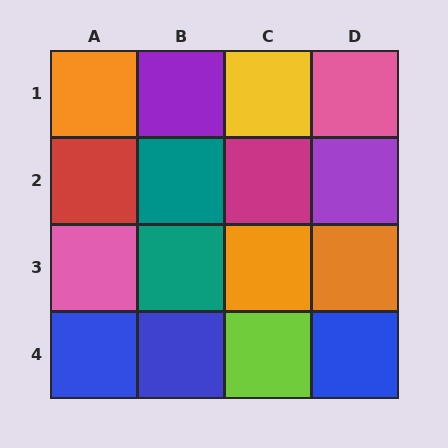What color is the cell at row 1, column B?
Purple.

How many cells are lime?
1 cell is lime.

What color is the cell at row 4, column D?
Blue.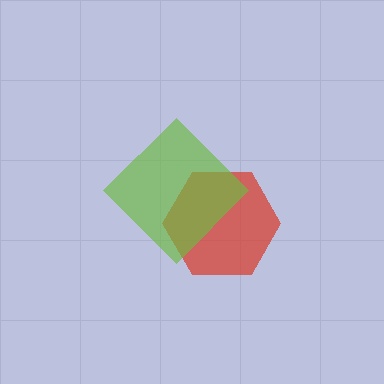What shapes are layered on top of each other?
The layered shapes are: a red hexagon, a lime diamond.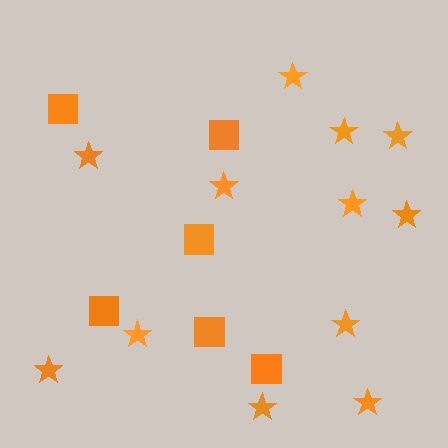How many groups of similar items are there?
There are 2 groups: one group of stars (12) and one group of squares (6).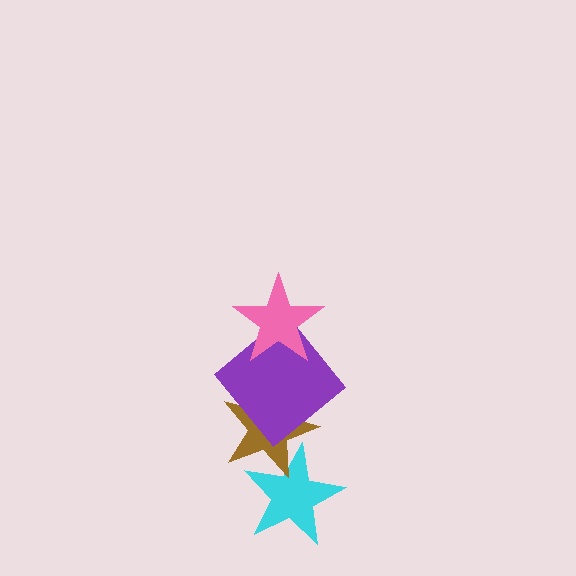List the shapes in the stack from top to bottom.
From top to bottom: the pink star, the purple diamond, the brown star, the cyan star.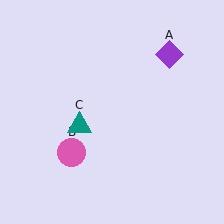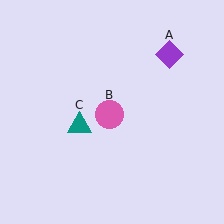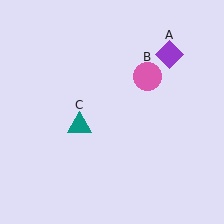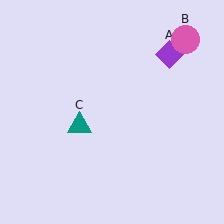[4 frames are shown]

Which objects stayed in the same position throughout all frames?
Purple diamond (object A) and teal triangle (object C) remained stationary.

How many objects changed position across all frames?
1 object changed position: pink circle (object B).